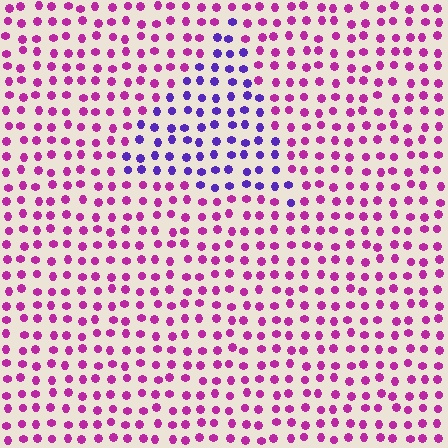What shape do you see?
I see a triangle.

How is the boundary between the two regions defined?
The boundary is defined purely by a slight shift in hue (about 50 degrees). Spacing, size, and orientation are identical on both sides.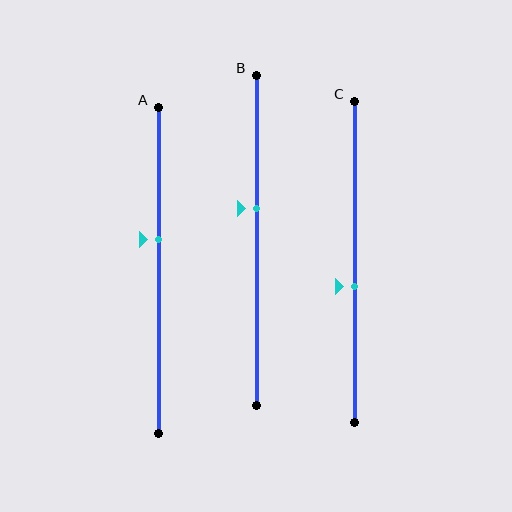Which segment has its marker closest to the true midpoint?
Segment C has its marker closest to the true midpoint.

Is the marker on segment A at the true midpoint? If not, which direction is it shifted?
No, the marker on segment A is shifted upward by about 9% of the segment length.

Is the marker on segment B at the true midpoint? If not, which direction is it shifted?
No, the marker on segment B is shifted upward by about 10% of the segment length.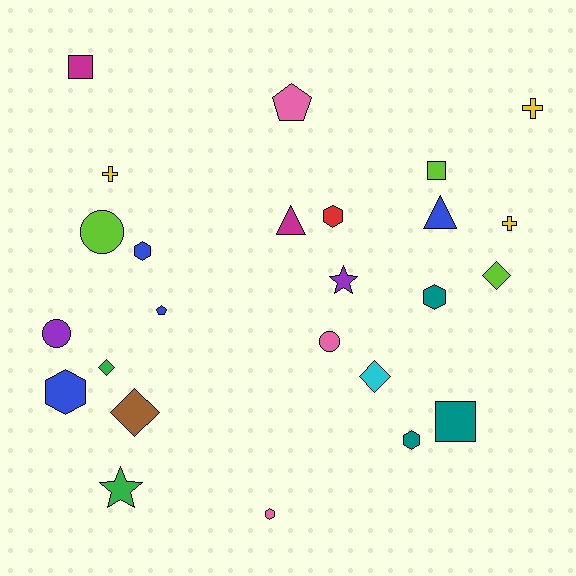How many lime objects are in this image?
There are 3 lime objects.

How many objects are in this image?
There are 25 objects.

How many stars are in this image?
There are 2 stars.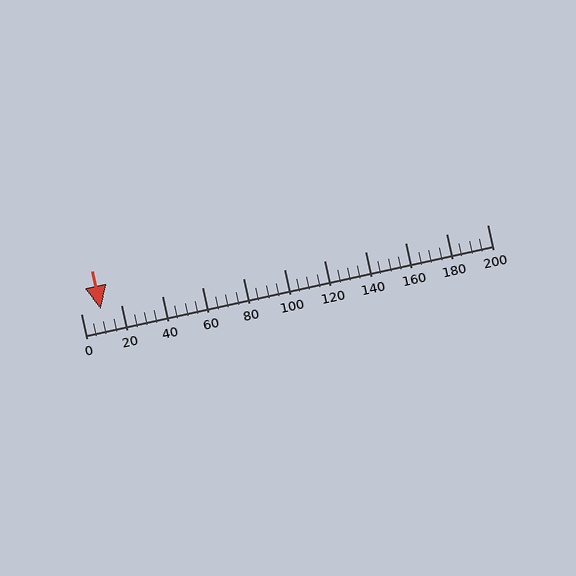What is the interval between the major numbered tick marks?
The major tick marks are spaced 20 units apart.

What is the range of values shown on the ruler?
The ruler shows values from 0 to 200.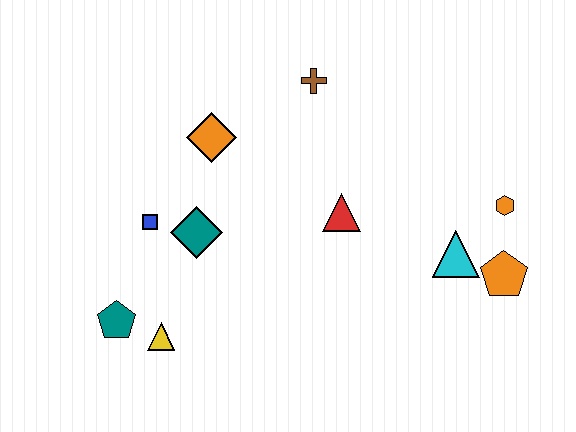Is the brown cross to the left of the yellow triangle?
No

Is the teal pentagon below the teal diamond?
Yes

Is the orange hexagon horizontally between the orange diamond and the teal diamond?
No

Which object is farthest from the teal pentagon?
The orange hexagon is farthest from the teal pentagon.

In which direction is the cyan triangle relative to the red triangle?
The cyan triangle is to the right of the red triangle.